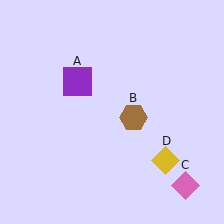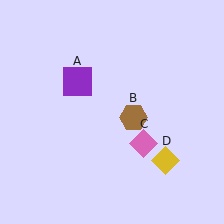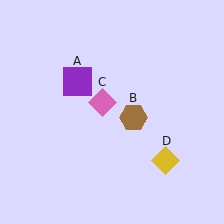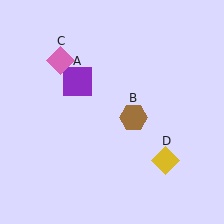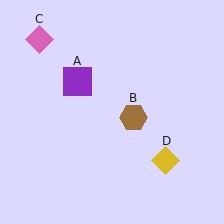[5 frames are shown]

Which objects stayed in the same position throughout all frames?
Purple square (object A) and brown hexagon (object B) and yellow diamond (object D) remained stationary.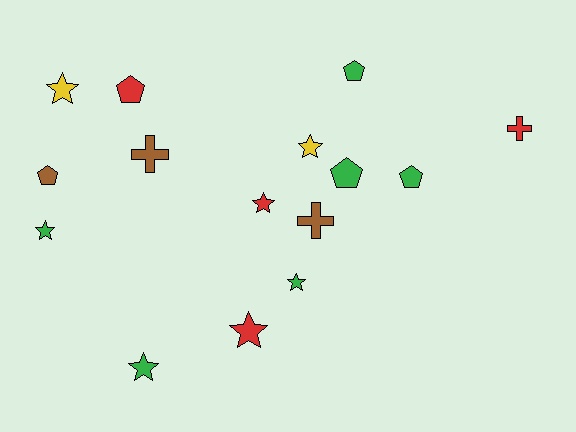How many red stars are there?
There are 2 red stars.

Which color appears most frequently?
Green, with 6 objects.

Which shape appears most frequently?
Star, with 7 objects.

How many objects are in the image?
There are 15 objects.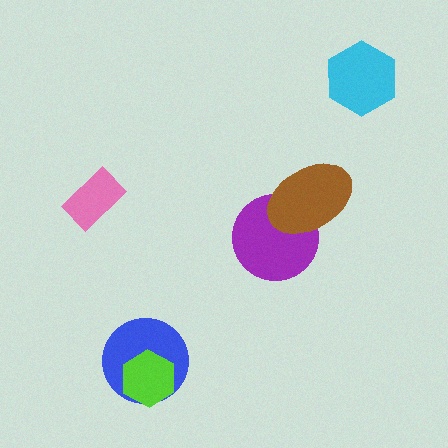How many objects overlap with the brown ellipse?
1 object overlaps with the brown ellipse.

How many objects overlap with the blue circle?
1 object overlaps with the blue circle.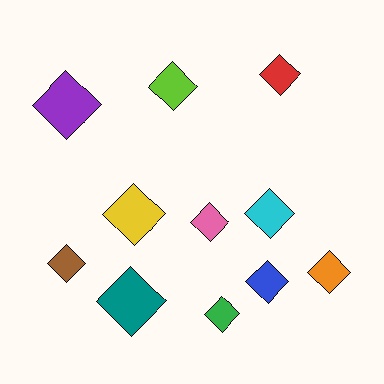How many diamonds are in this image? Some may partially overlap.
There are 11 diamonds.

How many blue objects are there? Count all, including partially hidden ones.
There is 1 blue object.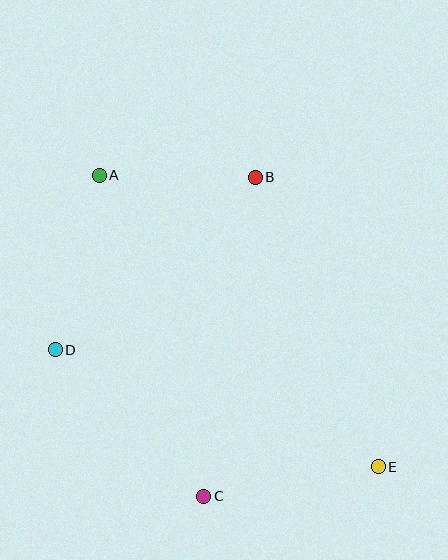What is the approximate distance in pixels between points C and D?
The distance between C and D is approximately 209 pixels.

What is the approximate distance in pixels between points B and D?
The distance between B and D is approximately 264 pixels.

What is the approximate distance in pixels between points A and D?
The distance between A and D is approximately 180 pixels.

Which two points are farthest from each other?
Points A and E are farthest from each other.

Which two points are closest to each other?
Points A and B are closest to each other.